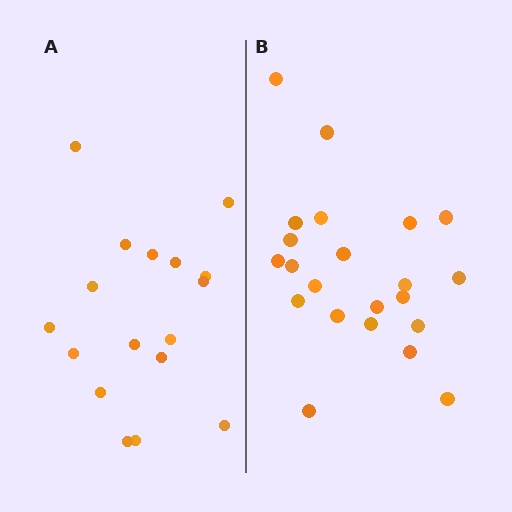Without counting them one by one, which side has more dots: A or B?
Region B (the right region) has more dots.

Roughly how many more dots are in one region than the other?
Region B has about 5 more dots than region A.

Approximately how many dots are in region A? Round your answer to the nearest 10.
About 20 dots. (The exact count is 17, which rounds to 20.)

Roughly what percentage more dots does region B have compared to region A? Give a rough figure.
About 30% more.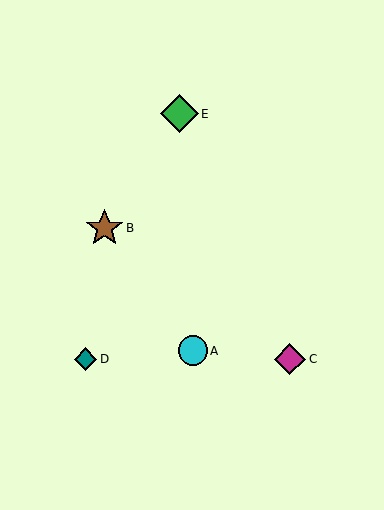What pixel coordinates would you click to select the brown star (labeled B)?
Click at (104, 228) to select the brown star B.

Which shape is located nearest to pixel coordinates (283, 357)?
The magenta diamond (labeled C) at (290, 359) is nearest to that location.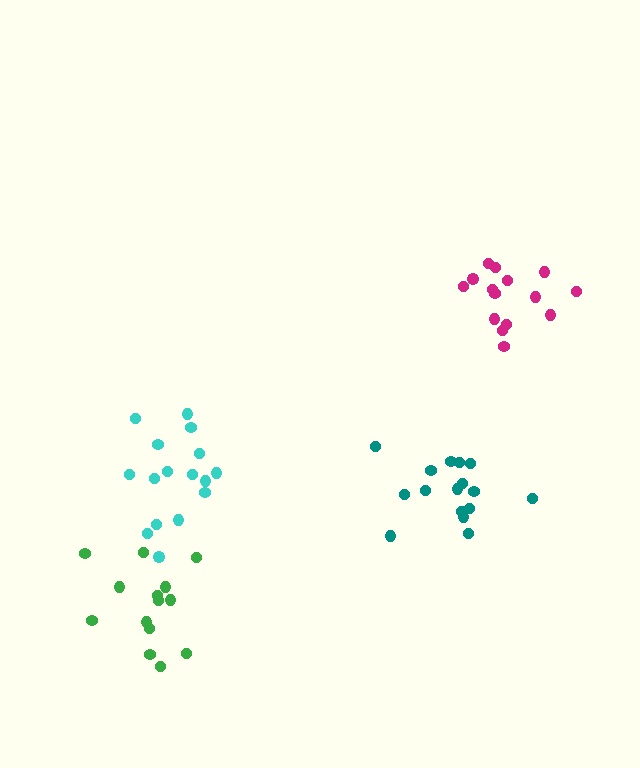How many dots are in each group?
Group 1: 14 dots, Group 2: 16 dots, Group 3: 15 dots, Group 4: 16 dots (61 total).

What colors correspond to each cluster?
The clusters are colored: green, teal, magenta, cyan.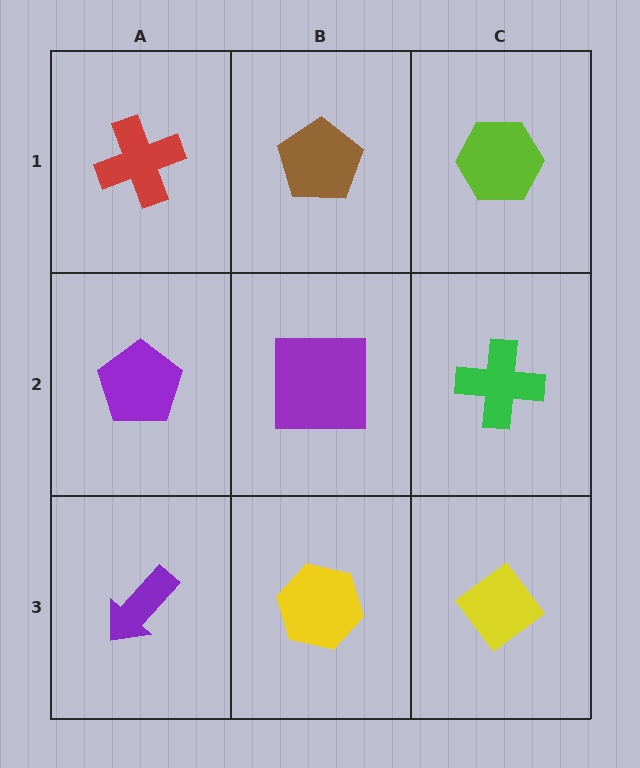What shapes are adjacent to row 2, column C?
A lime hexagon (row 1, column C), a yellow diamond (row 3, column C), a purple square (row 2, column B).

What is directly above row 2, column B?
A brown pentagon.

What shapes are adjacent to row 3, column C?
A green cross (row 2, column C), a yellow hexagon (row 3, column B).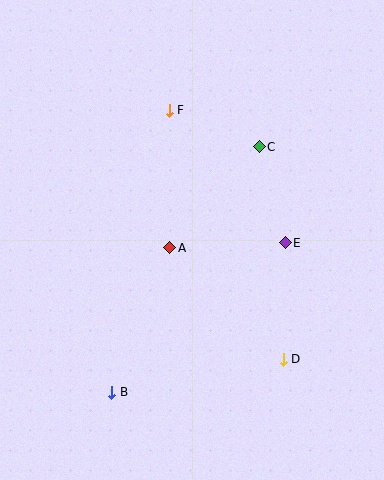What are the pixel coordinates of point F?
Point F is at (169, 110).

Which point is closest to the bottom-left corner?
Point B is closest to the bottom-left corner.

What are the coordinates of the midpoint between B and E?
The midpoint between B and E is at (198, 317).